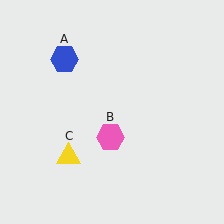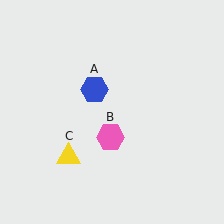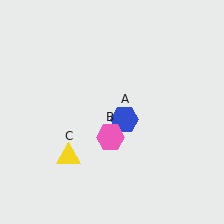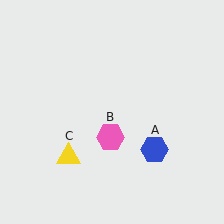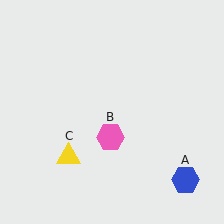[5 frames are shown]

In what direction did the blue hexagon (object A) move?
The blue hexagon (object A) moved down and to the right.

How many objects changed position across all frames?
1 object changed position: blue hexagon (object A).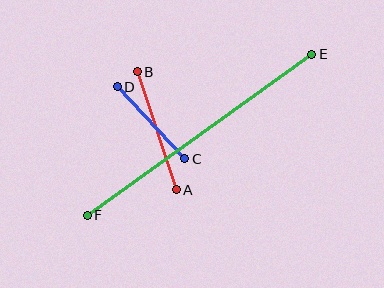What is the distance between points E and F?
The distance is approximately 276 pixels.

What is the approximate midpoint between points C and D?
The midpoint is at approximately (151, 123) pixels.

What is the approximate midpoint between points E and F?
The midpoint is at approximately (199, 135) pixels.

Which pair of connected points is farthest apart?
Points E and F are farthest apart.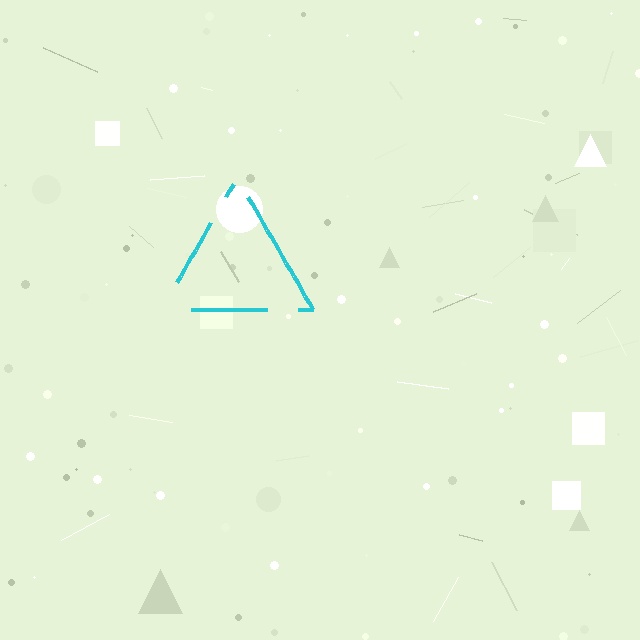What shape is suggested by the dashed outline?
The dashed outline suggests a triangle.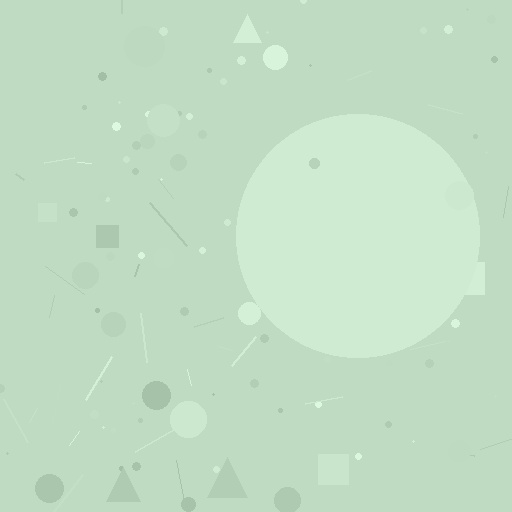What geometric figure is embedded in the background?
A circle is embedded in the background.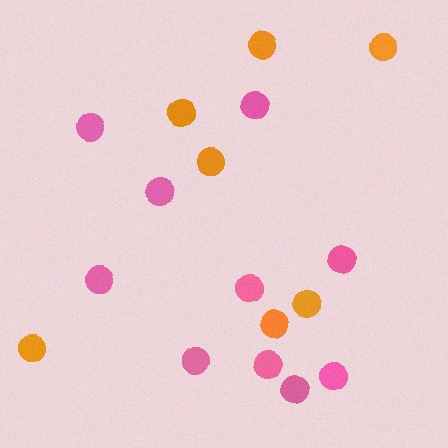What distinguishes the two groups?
There are 2 groups: one group of pink circles (10) and one group of orange circles (7).